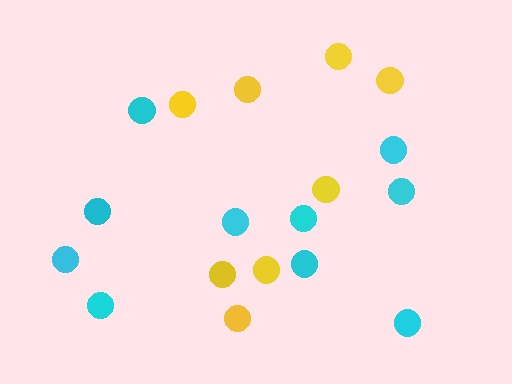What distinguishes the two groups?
There are 2 groups: one group of yellow circles (8) and one group of cyan circles (10).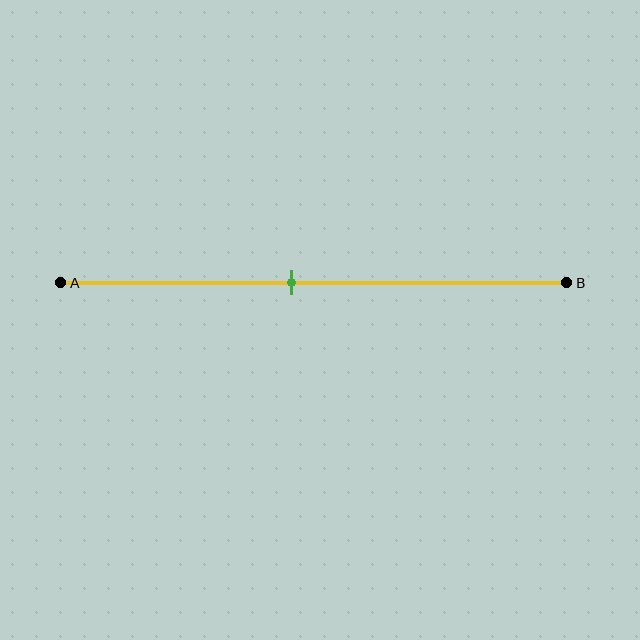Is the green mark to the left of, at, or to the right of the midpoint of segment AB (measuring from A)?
The green mark is to the left of the midpoint of segment AB.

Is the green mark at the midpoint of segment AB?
No, the mark is at about 45% from A, not at the 50% midpoint.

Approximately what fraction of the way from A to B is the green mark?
The green mark is approximately 45% of the way from A to B.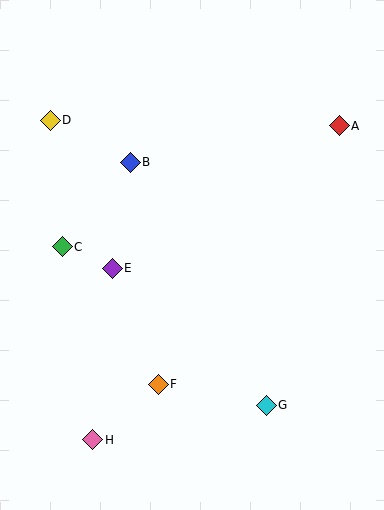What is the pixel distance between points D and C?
The distance between D and C is 127 pixels.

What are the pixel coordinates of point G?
Point G is at (266, 405).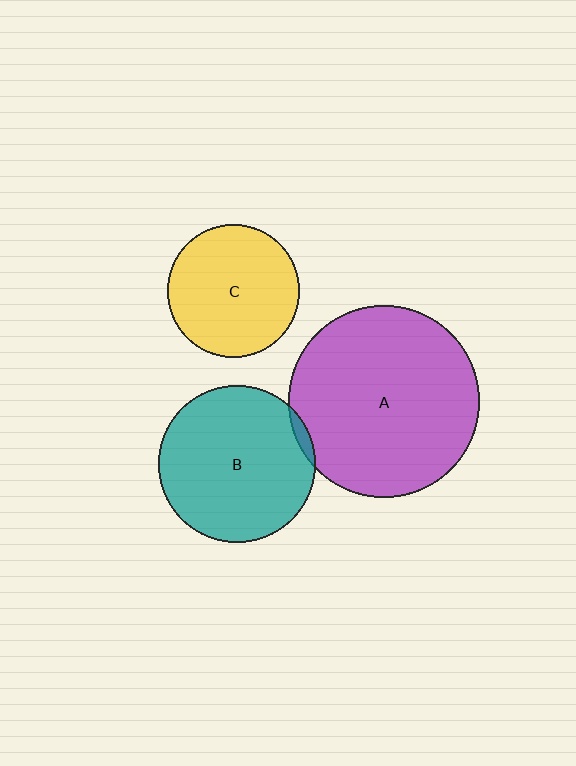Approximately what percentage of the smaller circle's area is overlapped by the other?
Approximately 5%.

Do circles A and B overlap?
Yes.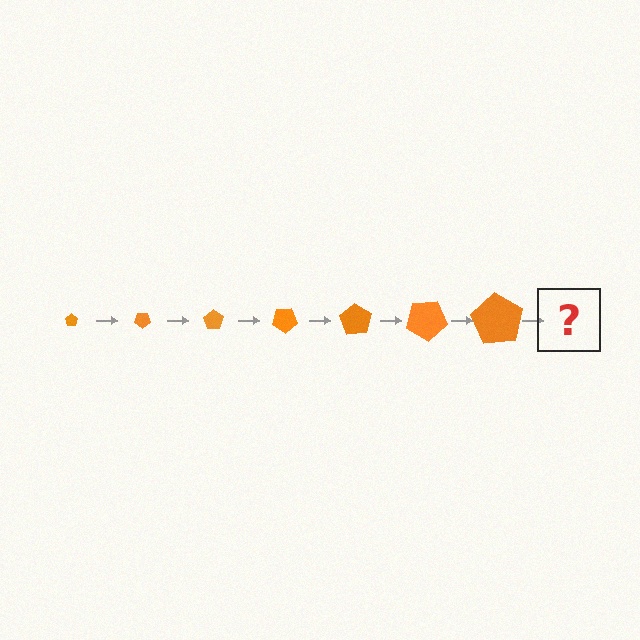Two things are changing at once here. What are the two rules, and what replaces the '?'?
The two rules are that the pentagon grows larger each step and it rotates 35 degrees each step. The '?' should be a pentagon, larger than the previous one and rotated 245 degrees from the start.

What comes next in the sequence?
The next element should be a pentagon, larger than the previous one and rotated 245 degrees from the start.